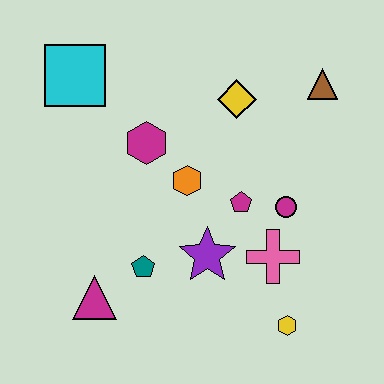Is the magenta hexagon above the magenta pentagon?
Yes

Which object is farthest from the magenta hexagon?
The yellow hexagon is farthest from the magenta hexagon.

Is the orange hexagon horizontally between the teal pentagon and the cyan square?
No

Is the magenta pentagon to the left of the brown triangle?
Yes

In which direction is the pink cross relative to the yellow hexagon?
The pink cross is above the yellow hexagon.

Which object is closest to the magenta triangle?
The teal pentagon is closest to the magenta triangle.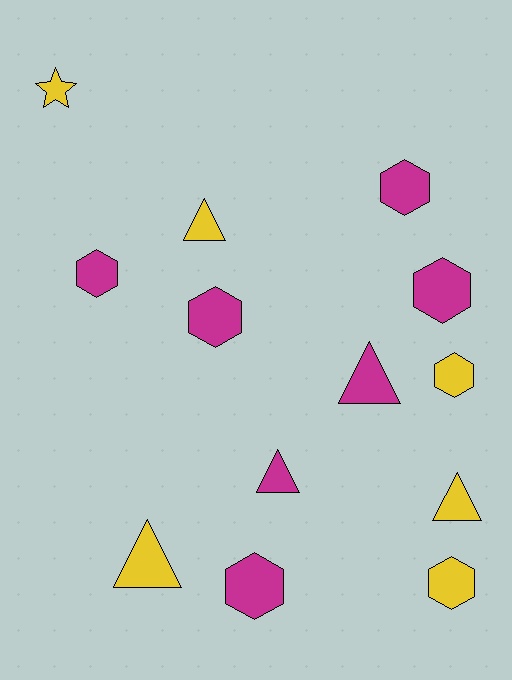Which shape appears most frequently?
Hexagon, with 7 objects.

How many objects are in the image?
There are 13 objects.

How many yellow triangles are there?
There are 3 yellow triangles.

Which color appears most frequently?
Magenta, with 7 objects.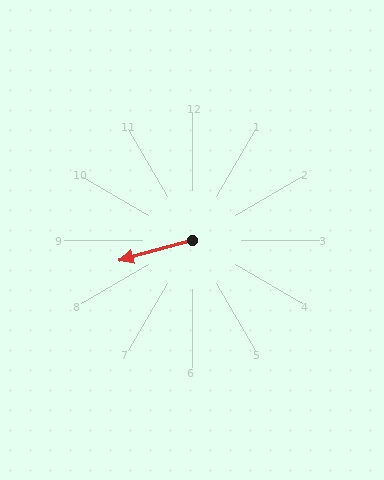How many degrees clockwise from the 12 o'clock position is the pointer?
Approximately 254 degrees.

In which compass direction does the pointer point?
West.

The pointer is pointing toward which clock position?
Roughly 8 o'clock.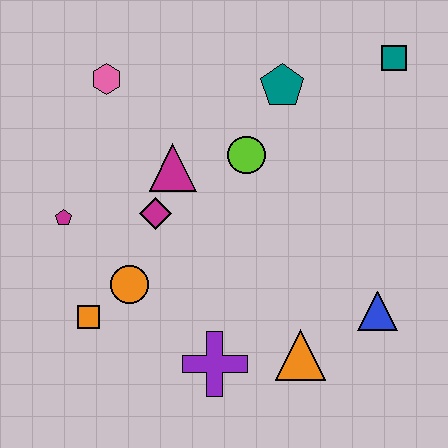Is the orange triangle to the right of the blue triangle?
No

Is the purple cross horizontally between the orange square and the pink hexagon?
No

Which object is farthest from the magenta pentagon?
The teal square is farthest from the magenta pentagon.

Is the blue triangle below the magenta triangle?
Yes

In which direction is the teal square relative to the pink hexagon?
The teal square is to the right of the pink hexagon.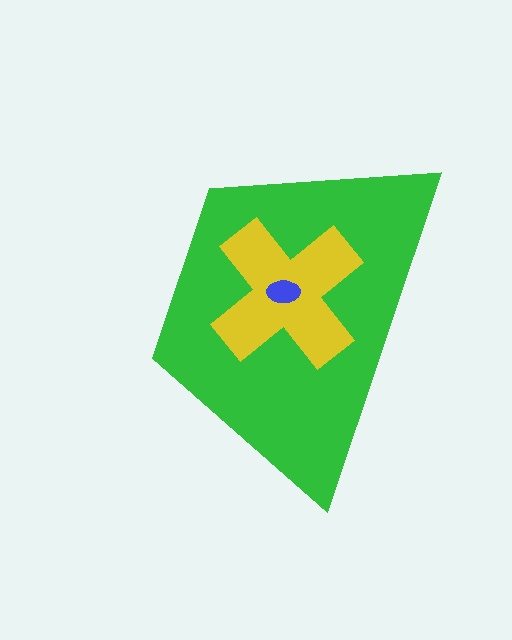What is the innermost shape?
The blue ellipse.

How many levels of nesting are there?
3.